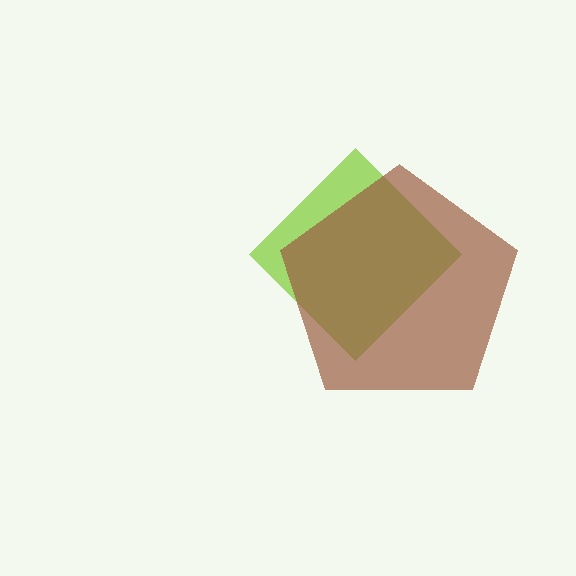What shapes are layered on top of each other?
The layered shapes are: a lime diamond, a brown pentagon.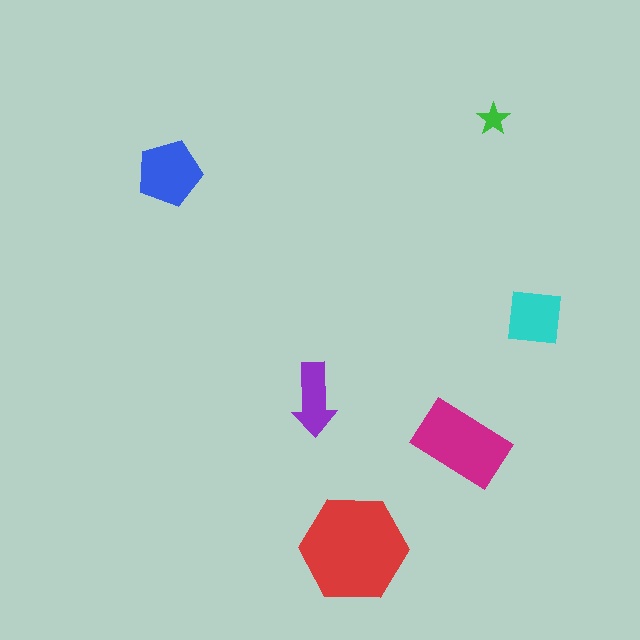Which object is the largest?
The red hexagon.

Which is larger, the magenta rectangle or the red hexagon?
The red hexagon.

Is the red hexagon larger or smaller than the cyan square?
Larger.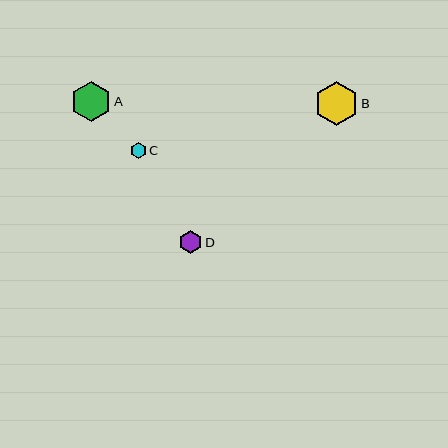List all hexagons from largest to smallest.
From largest to smallest: B, A, D, C.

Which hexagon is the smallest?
Hexagon C is the smallest with a size of approximately 16 pixels.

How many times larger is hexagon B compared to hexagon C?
Hexagon B is approximately 2.8 times the size of hexagon C.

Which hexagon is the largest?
Hexagon B is the largest with a size of approximately 44 pixels.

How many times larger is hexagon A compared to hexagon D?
Hexagon A is approximately 1.7 times the size of hexagon D.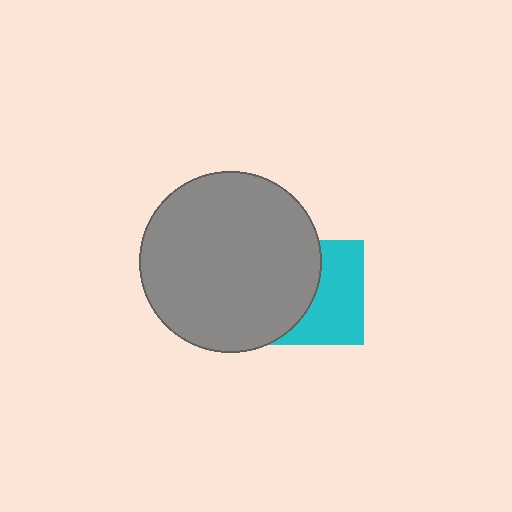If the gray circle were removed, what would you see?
You would see the complete cyan square.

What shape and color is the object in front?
The object in front is a gray circle.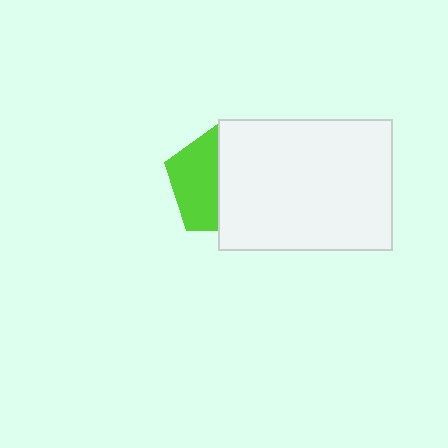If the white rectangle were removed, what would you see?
You would see the complete lime pentagon.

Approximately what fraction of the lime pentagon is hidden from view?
Roughly 55% of the lime pentagon is hidden behind the white rectangle.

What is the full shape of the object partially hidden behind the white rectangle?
The partially hidden object is a lime pentagon.